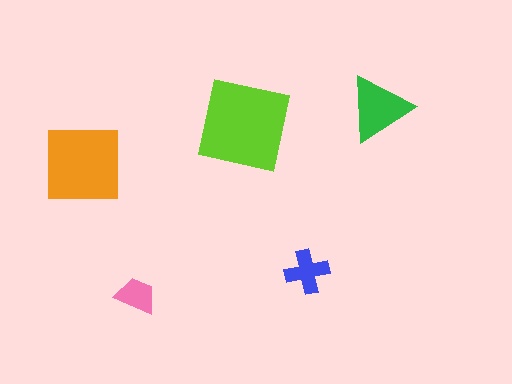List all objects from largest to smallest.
The lime square, the orange square, the green triangle, the blue cross, the pink trapezoid.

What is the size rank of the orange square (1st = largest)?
2nd.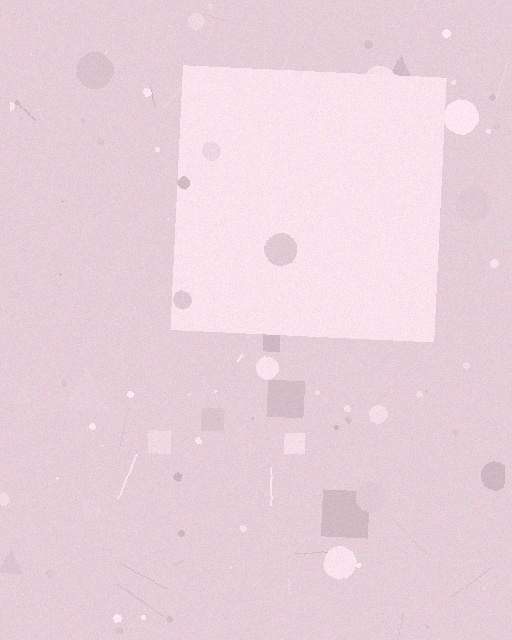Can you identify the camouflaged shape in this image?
The camouflaged shape is a square.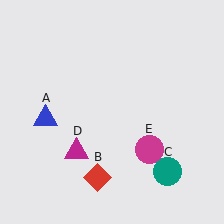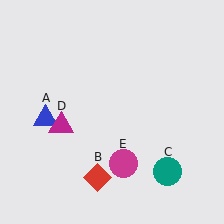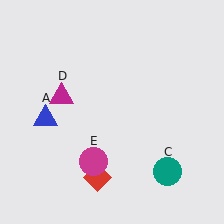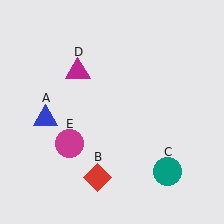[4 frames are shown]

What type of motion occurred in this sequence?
The magenta triangle (object D), magenta circle (object E) rotated clockwise around the center of the scene.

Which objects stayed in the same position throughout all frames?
Blue triangle (object A) and red diamond (object B) and teal circle (object C) remained stationary.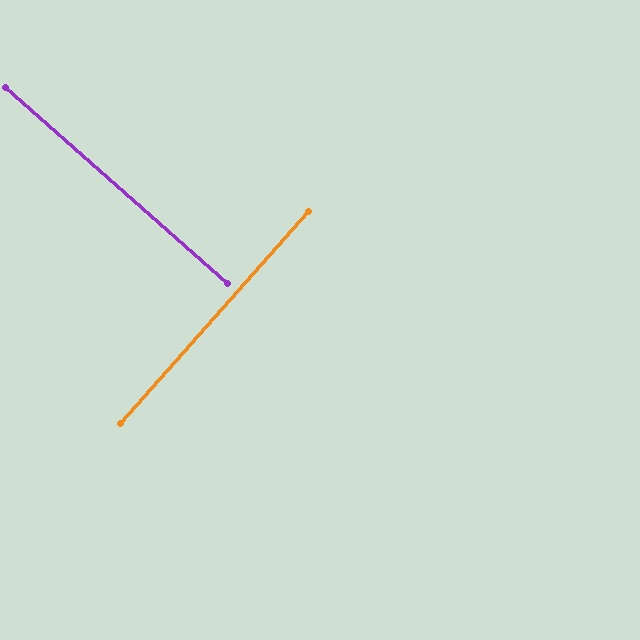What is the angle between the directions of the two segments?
Approximately 90 degrees.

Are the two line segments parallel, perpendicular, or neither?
Perpendicular — they meet at approximately 90°.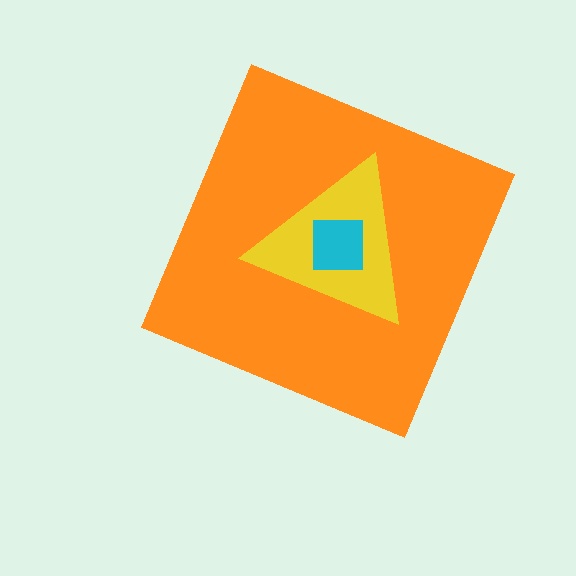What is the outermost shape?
The orange diamond.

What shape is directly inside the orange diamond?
The yellow triangle.